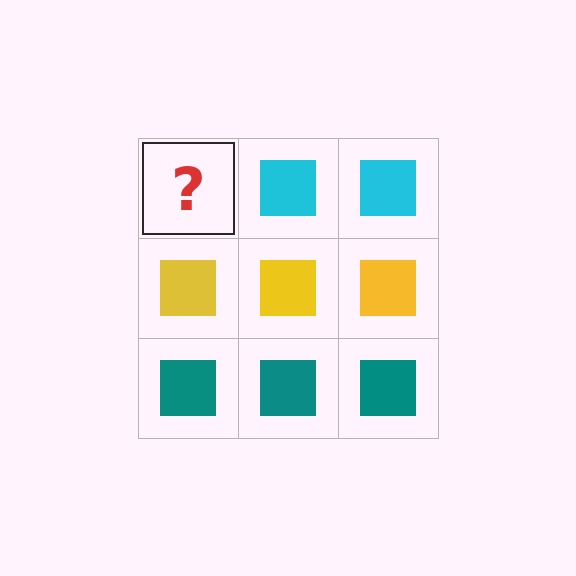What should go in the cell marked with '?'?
The missing cell should contain a cyan square.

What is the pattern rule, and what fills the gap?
The rule is that each row has a consistent color. The gap should be filled with a cyan square.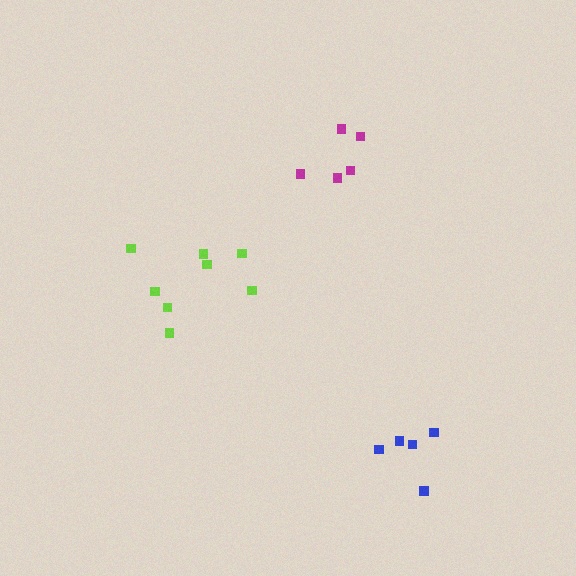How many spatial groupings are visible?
There are 3 spatial groupings.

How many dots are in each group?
Group 1: 5 dots, Group 2: 8 dots, Group 3: 5 dots (18 total).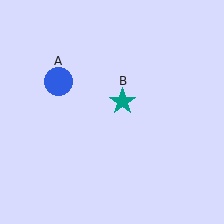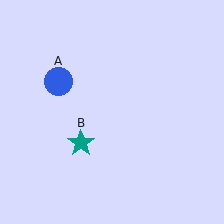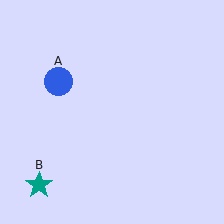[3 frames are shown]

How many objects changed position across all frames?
1 object changed position: teal star (object B).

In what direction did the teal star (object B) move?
The teal star (object B) moved down and to the left.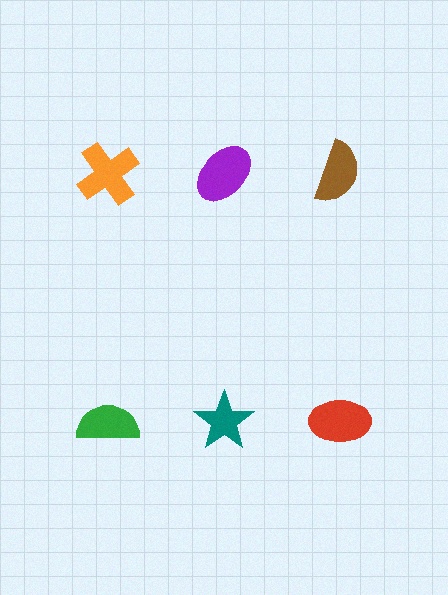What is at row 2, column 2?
A teal star.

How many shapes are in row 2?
3 shapes.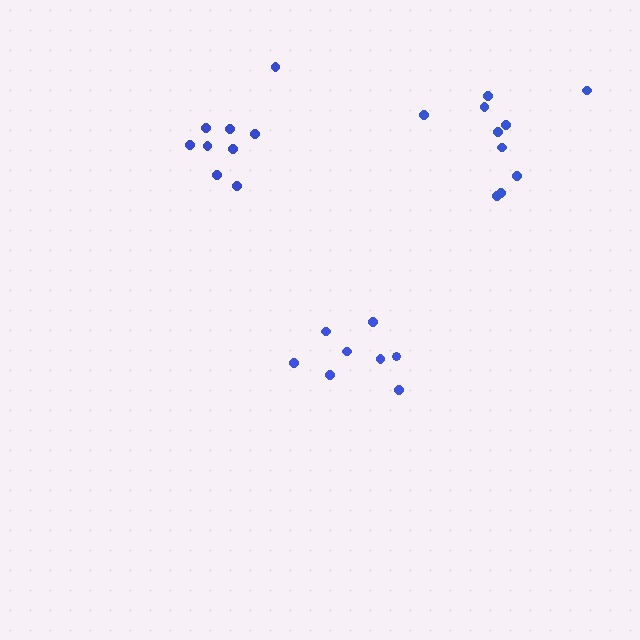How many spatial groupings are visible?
There are 3 spatial groupings.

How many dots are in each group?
Group 1: 8 dots, Group 2: 10 dots, Group 3: 9 dots (27 total).